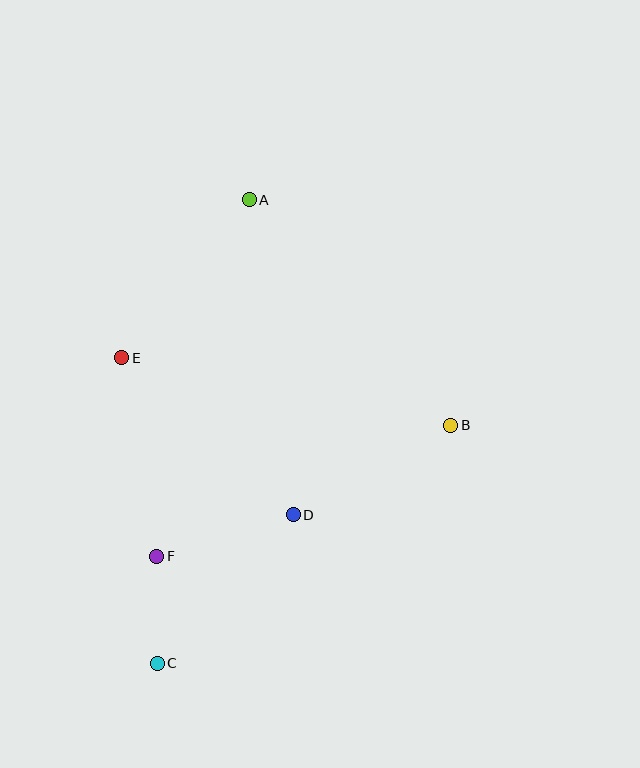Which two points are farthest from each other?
Points A and C are farthest from each other.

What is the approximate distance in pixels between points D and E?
The distance between D and E is approximately 233 pixels.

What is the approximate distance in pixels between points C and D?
The distance between C and D is approximately 201 pixels.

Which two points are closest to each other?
Points C and F are closest to each other.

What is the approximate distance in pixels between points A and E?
The distance between A and E is approximately 203 pixels.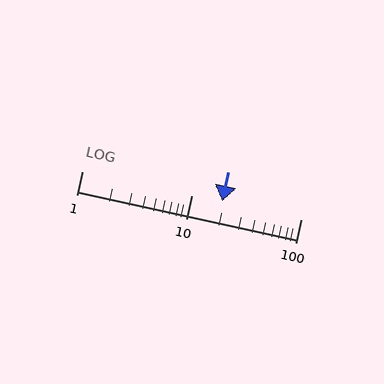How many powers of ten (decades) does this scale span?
The scale spans 2 decades, from 1 to 100.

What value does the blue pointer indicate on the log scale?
The pointer indicates approximately 19.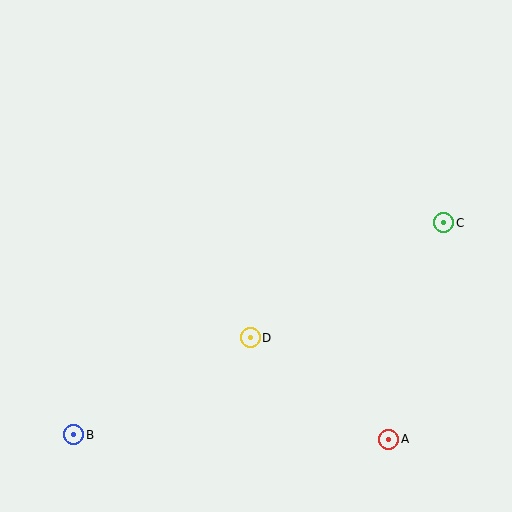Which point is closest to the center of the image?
Point D at (250, 338) is closest to the center.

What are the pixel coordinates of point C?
Point C is at (444, 223).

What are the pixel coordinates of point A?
Point A is at (389, 439).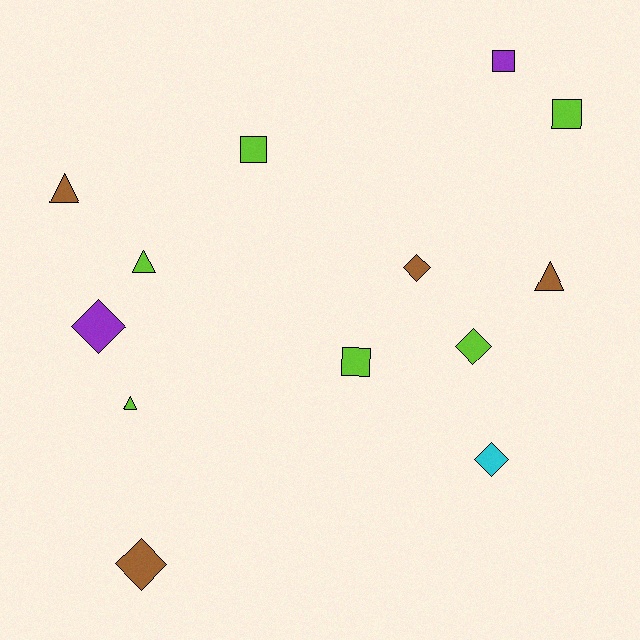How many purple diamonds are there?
There is 1 purple diamond.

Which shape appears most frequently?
Diamond, with 5 objects.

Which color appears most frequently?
Lime, with 6 objects.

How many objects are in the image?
There are 13 objects.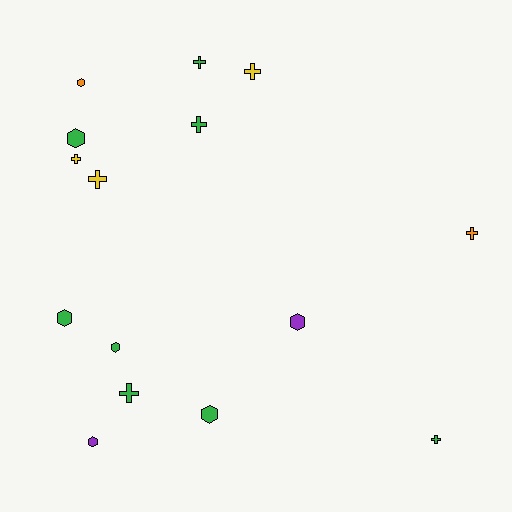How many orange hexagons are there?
There is 1 orange hexagon.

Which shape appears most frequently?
Cross, with 8 objects.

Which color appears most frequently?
Green, with 8 objects.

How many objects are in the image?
There are 15 objects.